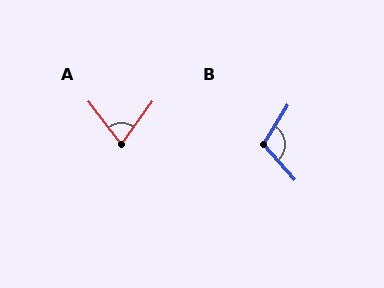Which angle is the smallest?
A, at approximately 74 degrees.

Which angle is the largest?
B, at approximately 107 degrees.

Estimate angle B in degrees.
Approximately 107 degrees.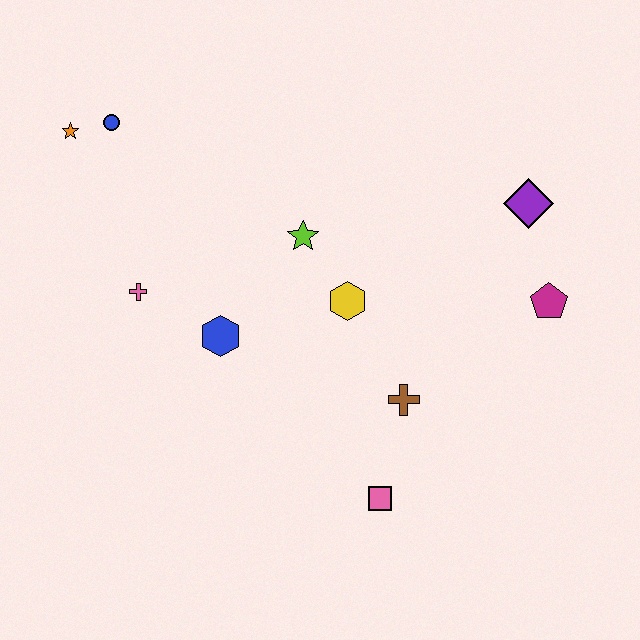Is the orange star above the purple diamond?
Yes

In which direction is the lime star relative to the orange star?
The lime star is to the right of the orange star.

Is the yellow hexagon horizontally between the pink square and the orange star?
Yes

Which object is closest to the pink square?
The brown cross is closest to the pink square.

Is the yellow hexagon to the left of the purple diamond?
Yes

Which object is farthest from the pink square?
The orange star is farthest from the pink square.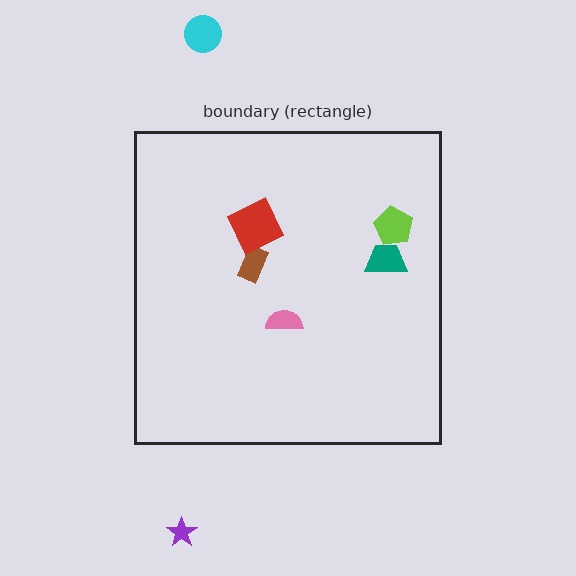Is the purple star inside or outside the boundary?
Outside.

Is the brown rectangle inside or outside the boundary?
Inside.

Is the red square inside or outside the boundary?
Inside.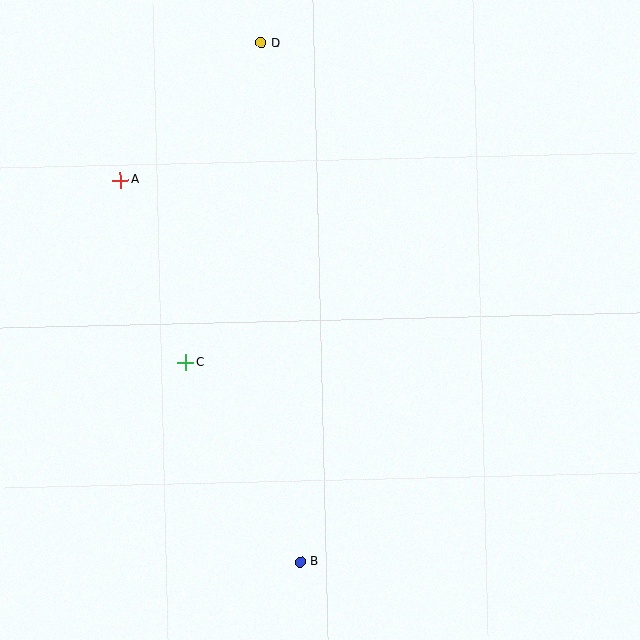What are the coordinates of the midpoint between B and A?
The midpoint between B and A is at (210, 371).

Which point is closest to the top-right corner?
Point D is closest to the top-right corner.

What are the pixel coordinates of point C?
Point C is at (186, 362).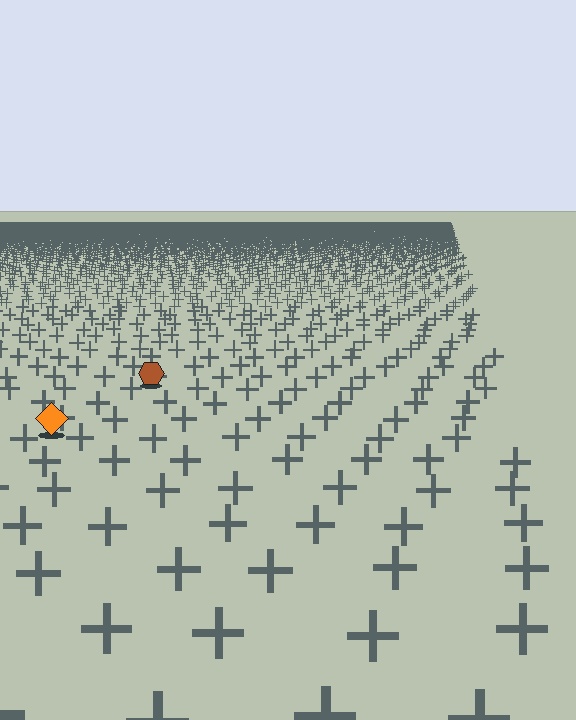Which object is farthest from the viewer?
The brown hexagon is farthest from the viewer. It appears smaller and the ground texture around it is denser.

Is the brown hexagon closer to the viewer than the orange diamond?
No. The orange diamond is closer — you can tell from the texture gradient: the ground texture is coarser near it.